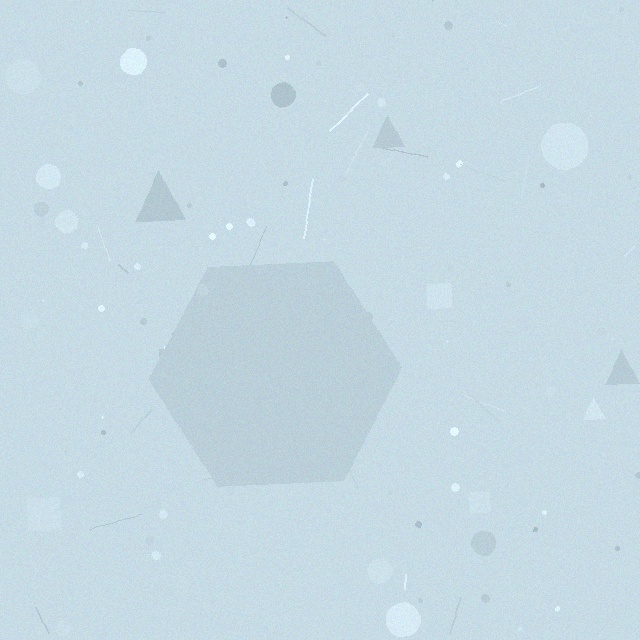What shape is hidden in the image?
A hexagon is hidden in the image.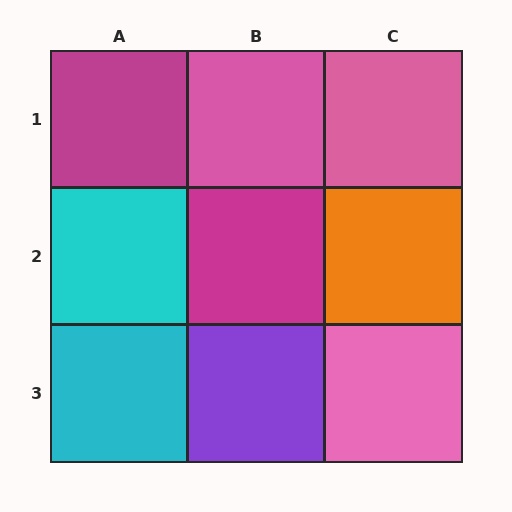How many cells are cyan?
2 cells are cyan.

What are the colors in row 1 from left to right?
Magenta, pink, pink.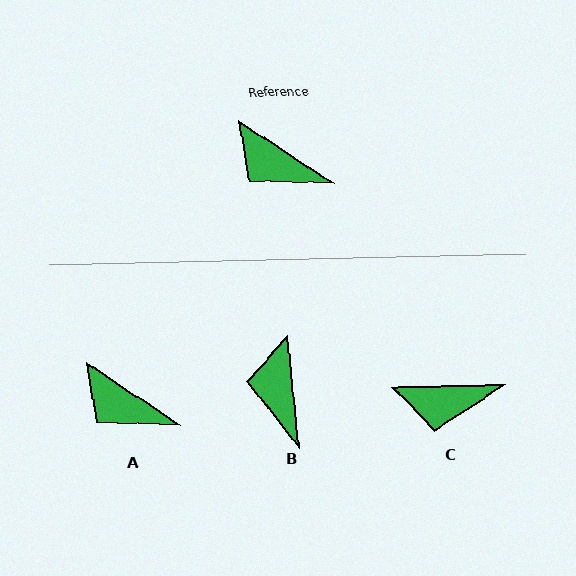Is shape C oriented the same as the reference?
No, it is off by about 35 degrees.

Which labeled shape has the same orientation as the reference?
A.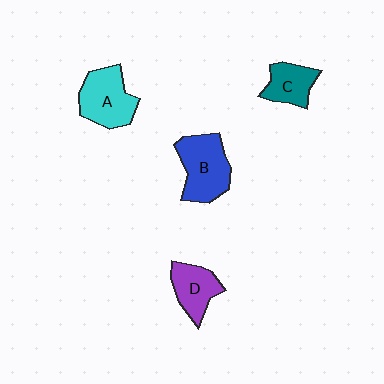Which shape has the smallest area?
Shape C (teal).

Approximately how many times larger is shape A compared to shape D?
Approximately 1.3 times.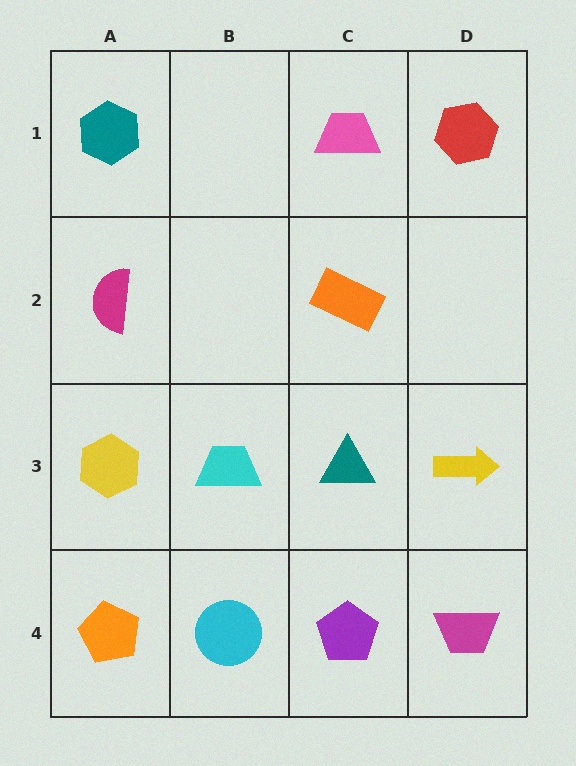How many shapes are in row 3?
4 shapes.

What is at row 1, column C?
A pink trapezoid.